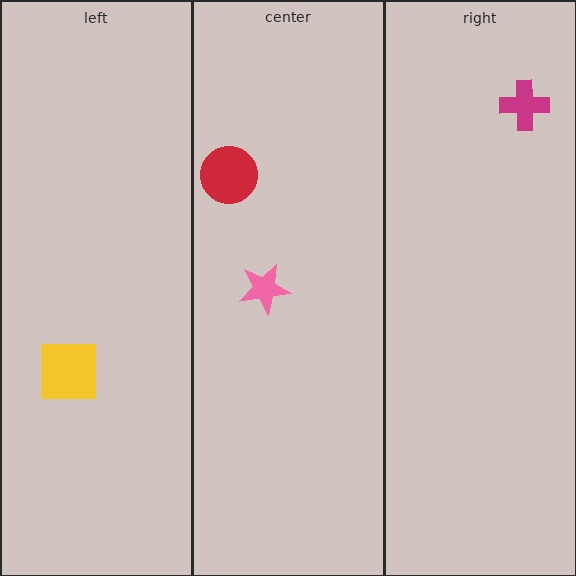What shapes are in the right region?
The magenta cross.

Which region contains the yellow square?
The left region.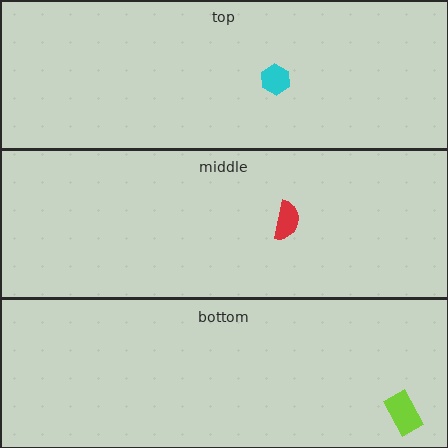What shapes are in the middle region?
The red semicircle.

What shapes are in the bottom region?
The lime rectangle.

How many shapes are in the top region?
1.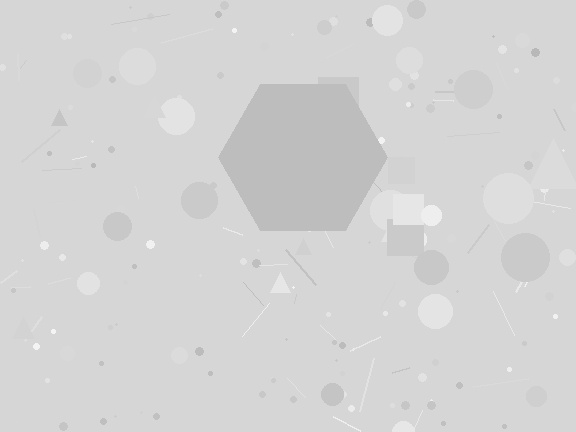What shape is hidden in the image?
A hexagon is hidden in the image.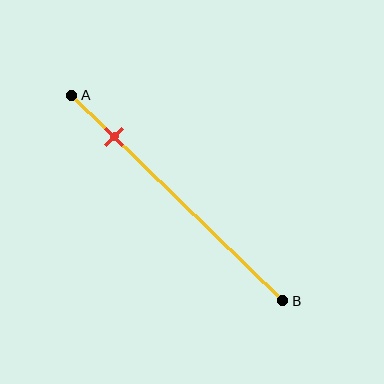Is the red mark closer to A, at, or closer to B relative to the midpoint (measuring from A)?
The red mark is closer to point A than the midpoint of segment AB.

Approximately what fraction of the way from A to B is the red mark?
The red mark is approximately 20% of the way from A to B.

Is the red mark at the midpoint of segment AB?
No, the mark is at about 20% from A, not at the 50% midpoint.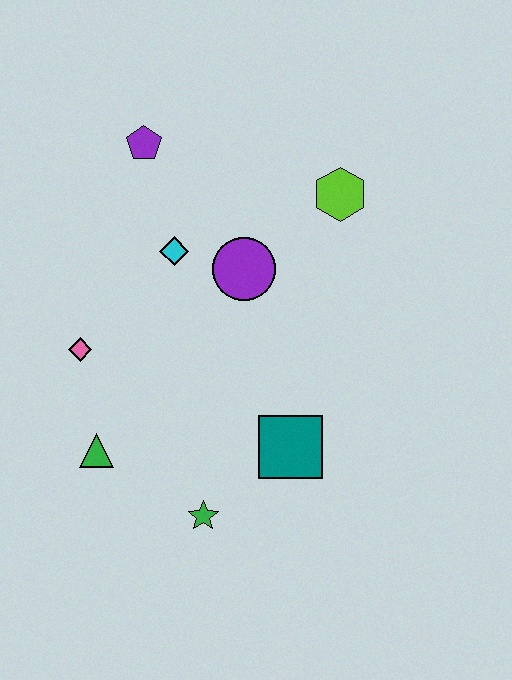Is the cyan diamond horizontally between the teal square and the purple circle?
No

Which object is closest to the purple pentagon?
The cyan diamond is closest to the purple pentagon.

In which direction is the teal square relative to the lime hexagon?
The teal square is below the lime hexagon.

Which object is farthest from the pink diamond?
The lime hexagon is farthest from the pink diamond.